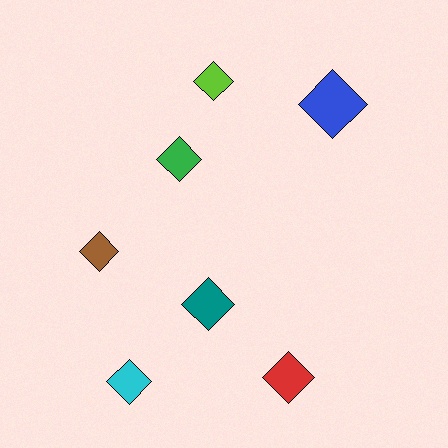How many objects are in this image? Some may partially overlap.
There are 7 objects.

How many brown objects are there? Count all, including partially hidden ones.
There is 1 brown object.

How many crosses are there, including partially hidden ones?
There are no crosses.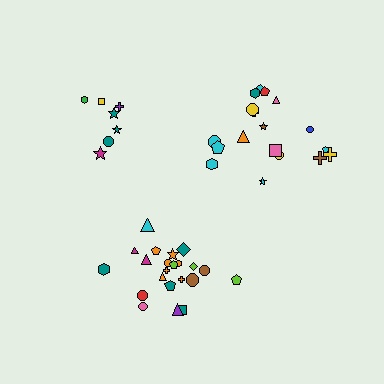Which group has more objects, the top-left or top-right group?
The top-right group.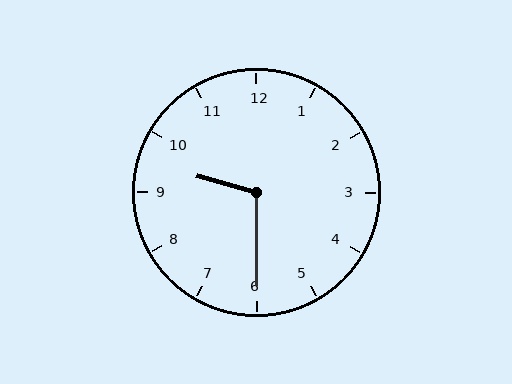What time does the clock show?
9:30.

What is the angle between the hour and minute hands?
Approximately 105 degrees.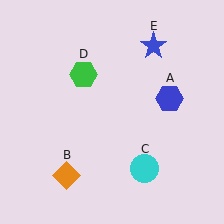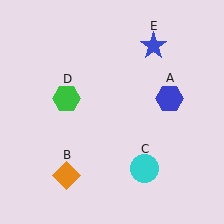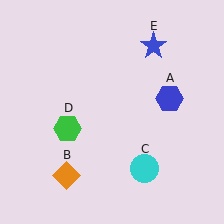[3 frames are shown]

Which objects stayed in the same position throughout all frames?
Blue hexagon (object A) and orange diamond (object B) and cyan circle (object C) and blue star (object E) remained stationary.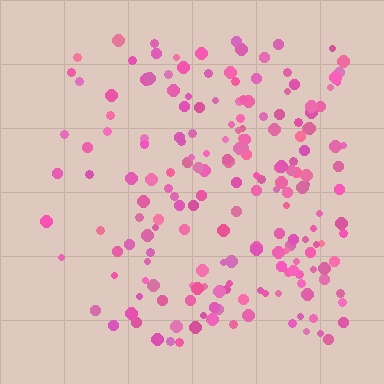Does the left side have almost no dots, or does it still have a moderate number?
Still a moderate number, just noticeably fewer than the right.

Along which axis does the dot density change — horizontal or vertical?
Horizontal.